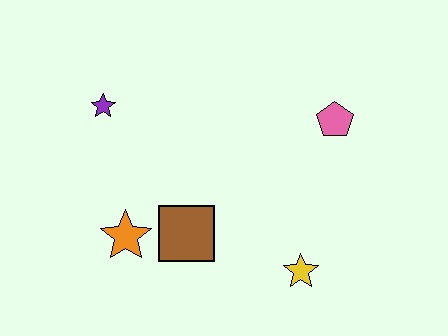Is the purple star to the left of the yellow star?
Yes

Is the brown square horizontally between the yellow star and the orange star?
Yes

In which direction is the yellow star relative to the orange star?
The yellow star is to the right of the orange star.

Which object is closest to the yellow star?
The brown square is closest to the yellow star.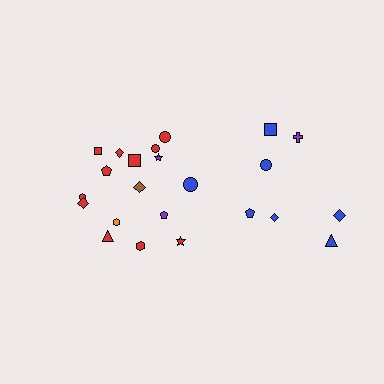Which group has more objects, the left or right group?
The left group.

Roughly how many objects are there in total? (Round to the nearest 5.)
Roughly 25 objects in total.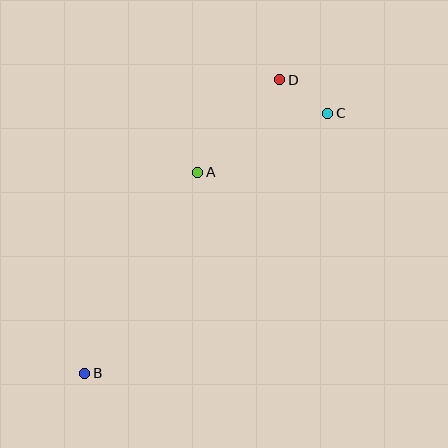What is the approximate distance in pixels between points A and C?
The distance between A and C is approximately 143 pixels.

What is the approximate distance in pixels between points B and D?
The distance between B and D is approximately 352 pixels.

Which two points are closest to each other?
Points C and D are closest to each other.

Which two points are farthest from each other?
Points B and C are farthest from each other.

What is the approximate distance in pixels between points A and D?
The distance between A and D is approximately 124 pixels.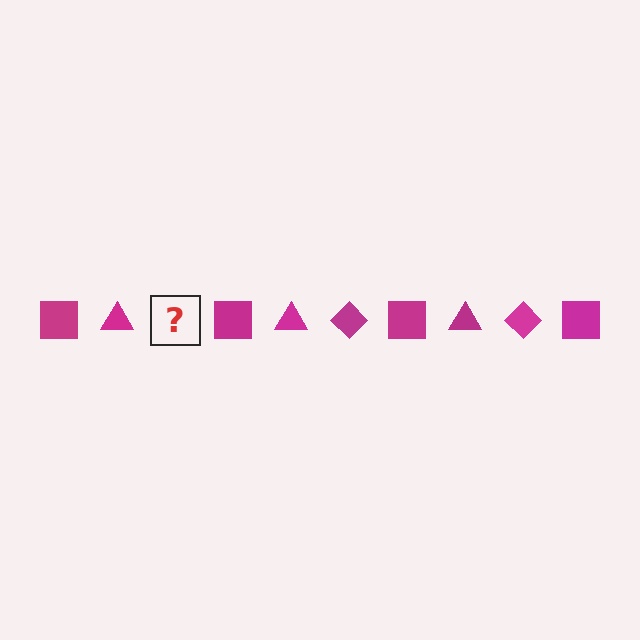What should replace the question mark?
The question mark should be replaced with a magenta diamond.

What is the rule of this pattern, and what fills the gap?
The rule is that the pattern cycles through square, triangle, diamond shapes in magenta. The gap should be filled with a magenta diamond.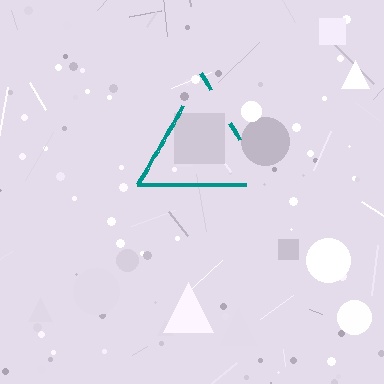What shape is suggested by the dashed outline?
The dashed outline suggests a triangle.